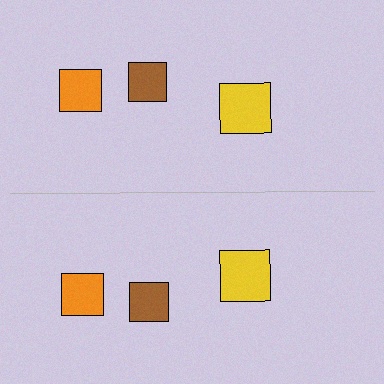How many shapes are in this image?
There are 6 shapes in this image.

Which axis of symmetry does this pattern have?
The pattern has a horizontal axis of symmetry running through the center of the image.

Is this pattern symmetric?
Yes, this pattern has bilateral (reflection) symmetry.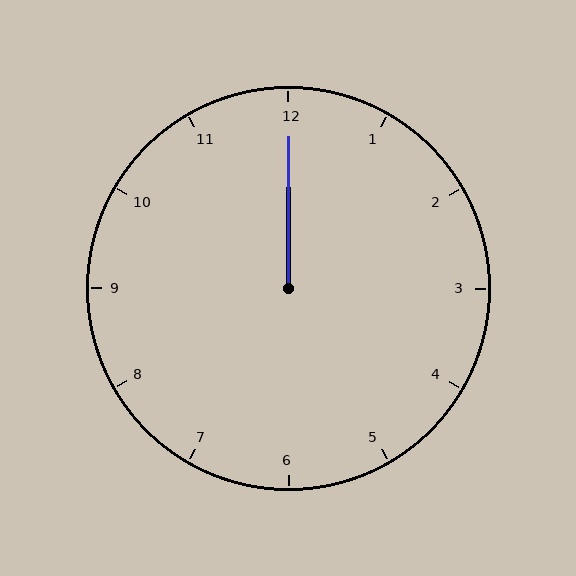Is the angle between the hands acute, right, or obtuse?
It is acute.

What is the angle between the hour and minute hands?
Approximately 0 degrees.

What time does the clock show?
12:00.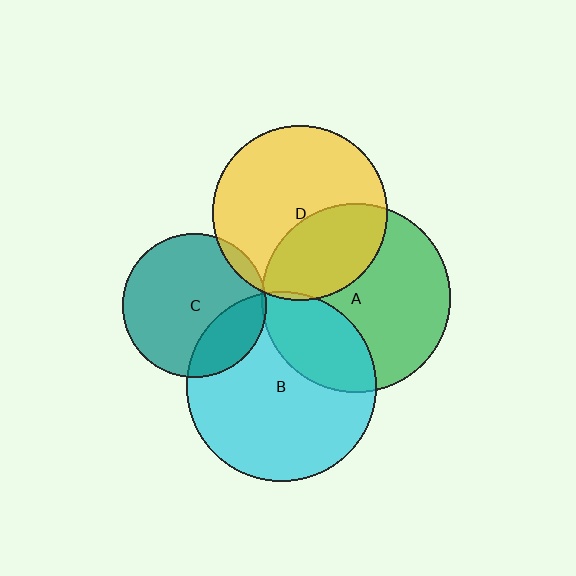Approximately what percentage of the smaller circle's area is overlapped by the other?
Approximately 5%.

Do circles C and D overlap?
Yes.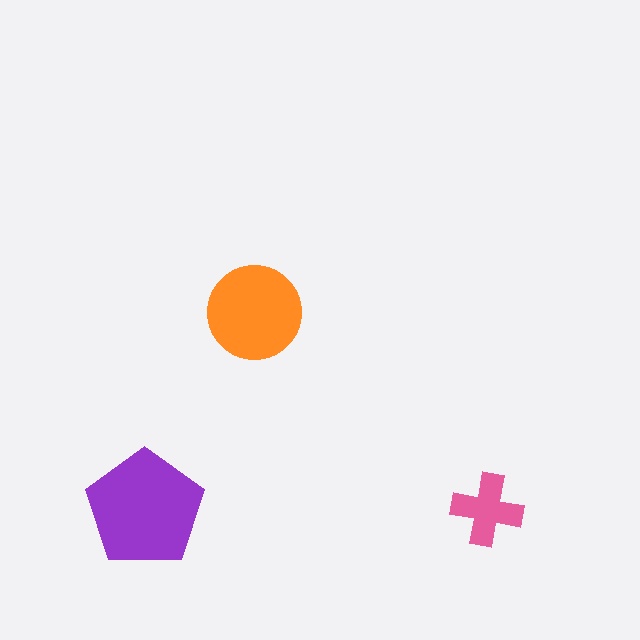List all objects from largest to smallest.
The purple pentagon, the orange circle, the pink cross.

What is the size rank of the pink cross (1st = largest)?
3rd.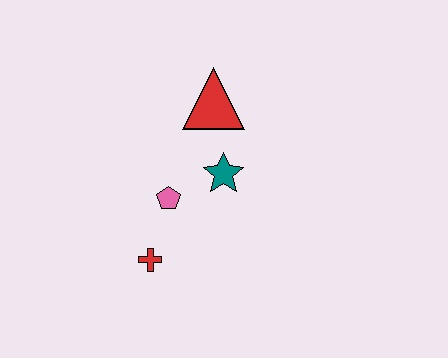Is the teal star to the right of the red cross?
Yes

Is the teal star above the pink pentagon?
Yes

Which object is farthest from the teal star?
The red cross is farthest from the teal star.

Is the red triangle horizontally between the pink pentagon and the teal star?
Yes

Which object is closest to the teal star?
The pink pentagon is closest to the teal star.